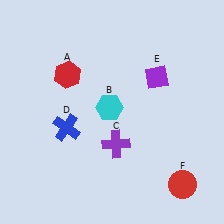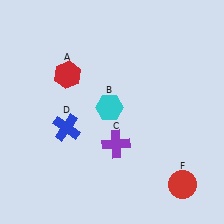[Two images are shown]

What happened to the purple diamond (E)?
The purple diamond (E) was removed in Image 2. It was in the top-right area of Image 1.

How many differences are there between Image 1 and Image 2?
There is 1 difference between the two images.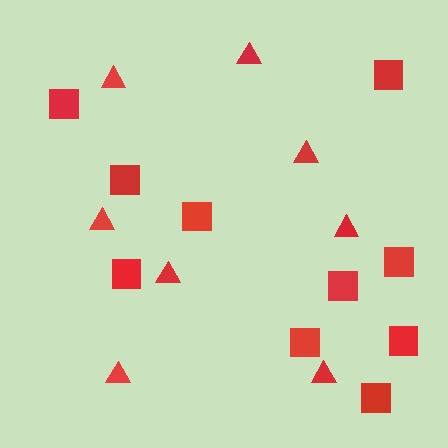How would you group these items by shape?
There are 2 groups: one group of triangles (8) and one group of squares (10).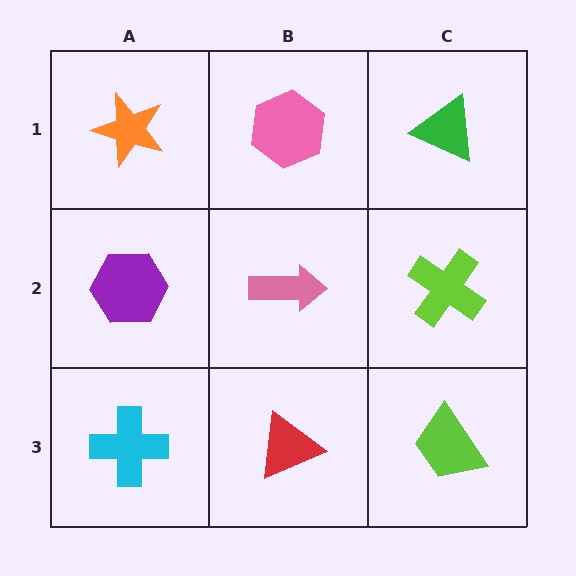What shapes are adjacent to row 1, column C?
A lime cross (row 2, column C), a pink hexagon (row 1, column B).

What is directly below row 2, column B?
A red triangle.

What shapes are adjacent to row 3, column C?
A lime cross (row 2, column C), a red triangle (row 3, column B).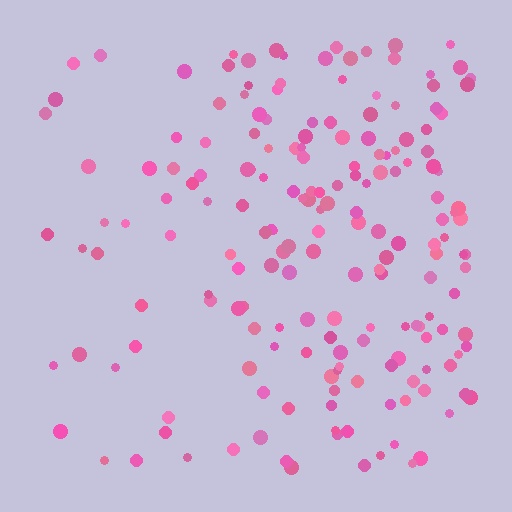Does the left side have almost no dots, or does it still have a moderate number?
Still a moderate number, just noticeably fewer than the right.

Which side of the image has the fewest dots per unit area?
The left.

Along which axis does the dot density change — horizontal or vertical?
Horizontal.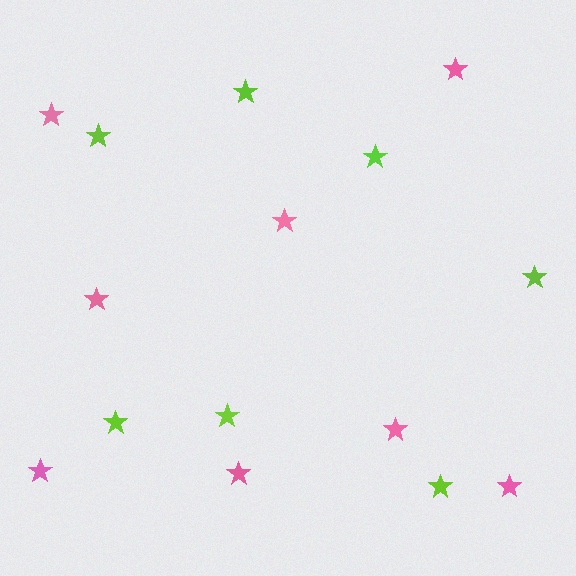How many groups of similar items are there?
There are 2 groups: one group of lime stars (7) and one group of pink stars (8).